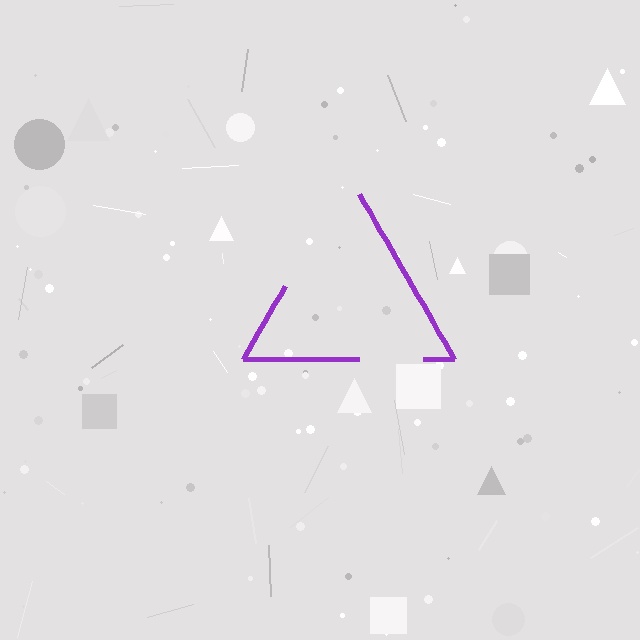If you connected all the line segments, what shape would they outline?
They would outline a triangle.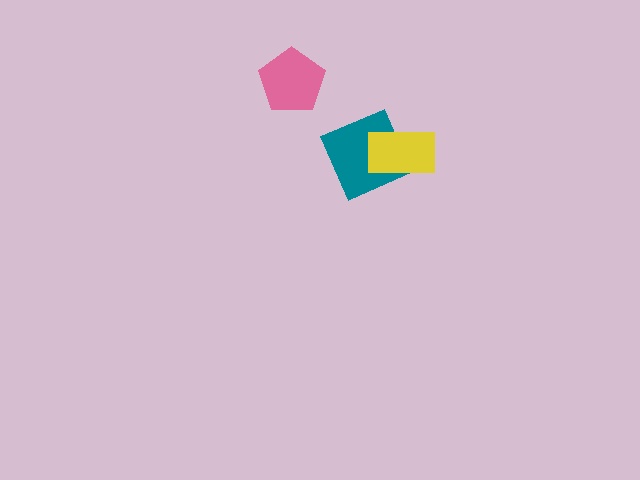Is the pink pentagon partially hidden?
No, no other shape covers it.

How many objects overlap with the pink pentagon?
0 objects overlap with the pink pentagon.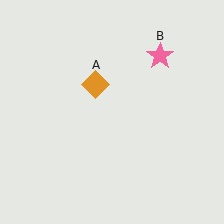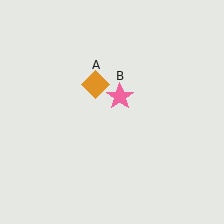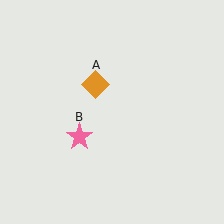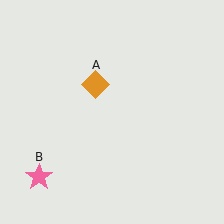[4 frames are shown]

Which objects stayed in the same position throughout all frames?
Orange diamond (object A) remained stationary.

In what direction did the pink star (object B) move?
The pink star (object B) moved down and to the left.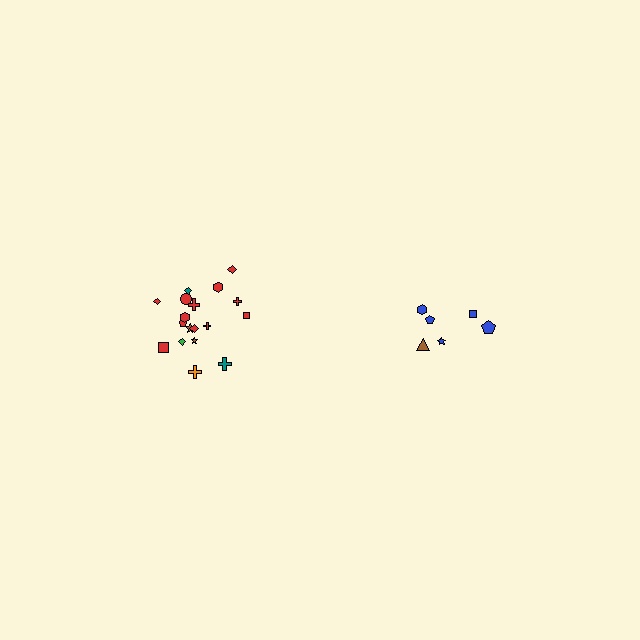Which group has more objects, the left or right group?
The left group.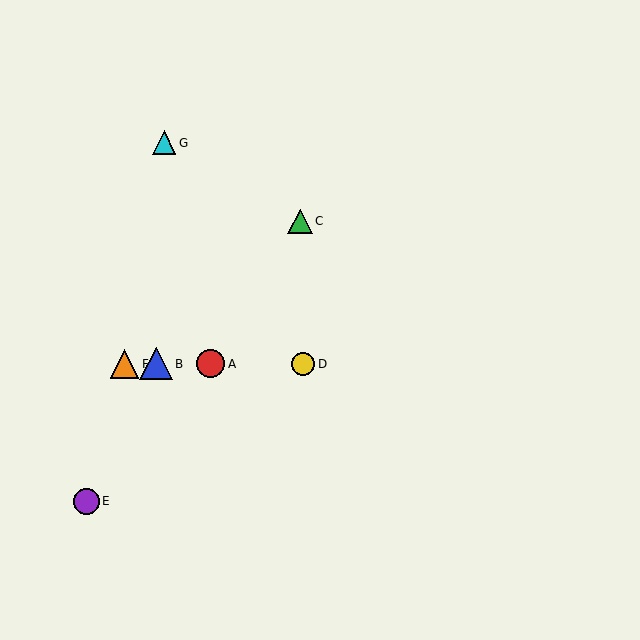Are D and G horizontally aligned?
No, D is at y≈364 and G is at y≈143.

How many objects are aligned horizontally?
4 objects (A, B, D, F) are aligned horizontally.